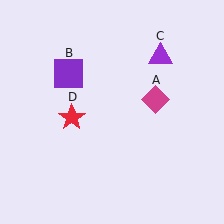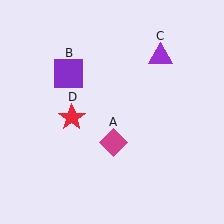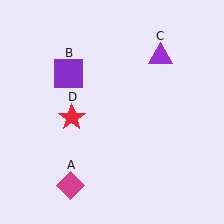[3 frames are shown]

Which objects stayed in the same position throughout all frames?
Purple square (object B) and purple triangle (object C) and red star (object D) remained stationary.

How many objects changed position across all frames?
1 object changed position: magenta diamond (object A).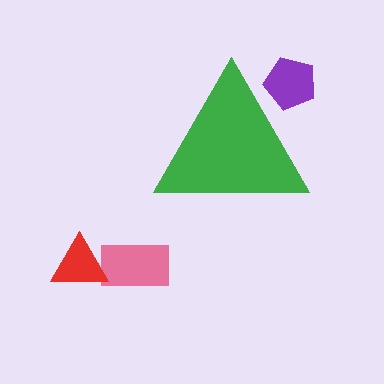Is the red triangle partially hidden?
No, the red triangle is fully visible.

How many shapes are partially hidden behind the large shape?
1 shape is partially hidden.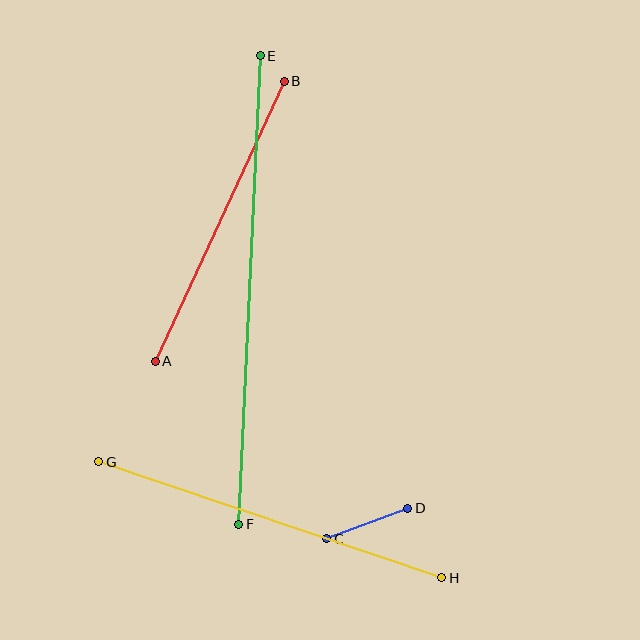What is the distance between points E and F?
The distance is approximately 469 pixels.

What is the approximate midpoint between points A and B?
The midpoint is at approximately (220, 221) pixels.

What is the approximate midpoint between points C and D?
The midpoint is at approximately (367, 523) pixels.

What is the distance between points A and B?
The distance is approximately 309 pixels.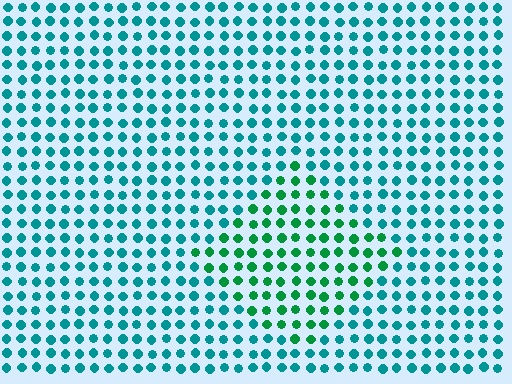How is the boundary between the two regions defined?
The boundary is defined purely by a slight shift in hue (about 37 degrees). Spacing, size, and orientation are identical on both sides.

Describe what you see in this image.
The image is filled with small teal elements in a uniform arrangement. A diamond-shaped region is visible where the elements are tinted to a slightly different hue, forming a subtle color boundary.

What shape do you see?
I see a diamond.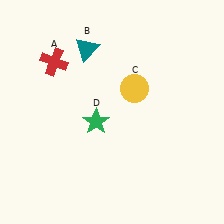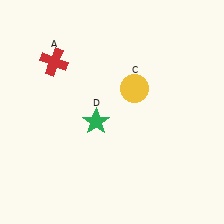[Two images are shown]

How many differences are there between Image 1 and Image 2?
There is 1 difference between the two images.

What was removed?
The teal triangle (B) was removed in Image 2.